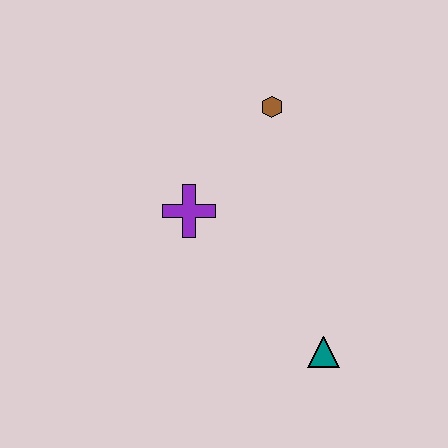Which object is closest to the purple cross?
The brown hexagon is closest to the purple cross.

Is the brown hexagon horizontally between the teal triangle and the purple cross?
Yes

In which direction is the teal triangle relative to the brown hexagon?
The teal triangle is below the brown hexagon.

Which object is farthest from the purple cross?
The teal triangle is farthest from the purple cross.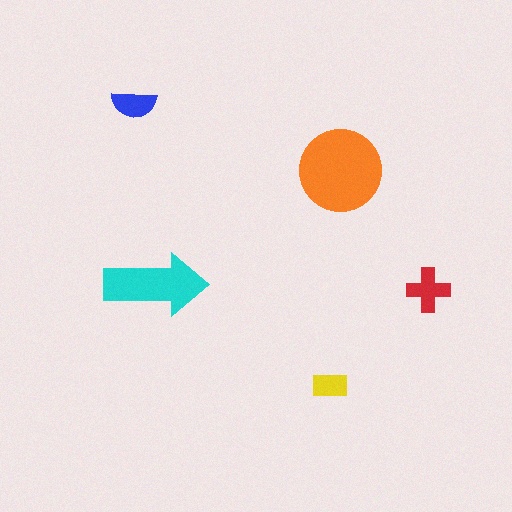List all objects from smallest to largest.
The yellow rectangle, the blue semicircle, the red cross, the cyan arrow, the orange circle.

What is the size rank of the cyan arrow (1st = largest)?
2nd.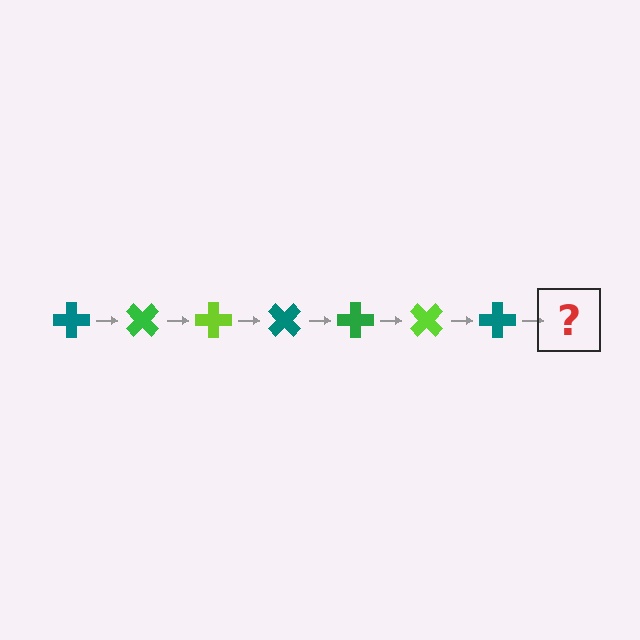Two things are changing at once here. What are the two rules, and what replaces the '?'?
The two rules are that it rotates 45 degrees each step and the color cycles through teal, green, and lime. The '?' should be a green cross, rotated 315 degrees from the start.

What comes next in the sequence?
The next element should be a green cross, rotated 315 degrees from the start.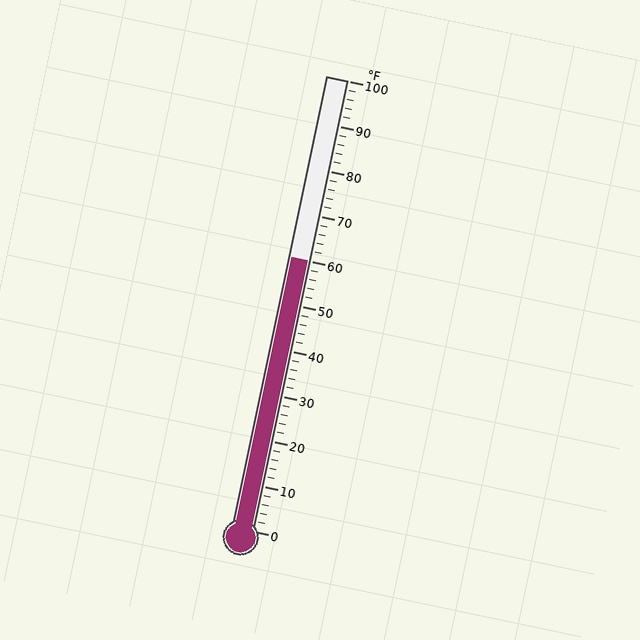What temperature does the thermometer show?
The thermometer shows approximately 60°F.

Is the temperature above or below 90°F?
The temperature is below 90°F.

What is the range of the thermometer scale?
The thermometer scale ranges from 0°F to 100°F.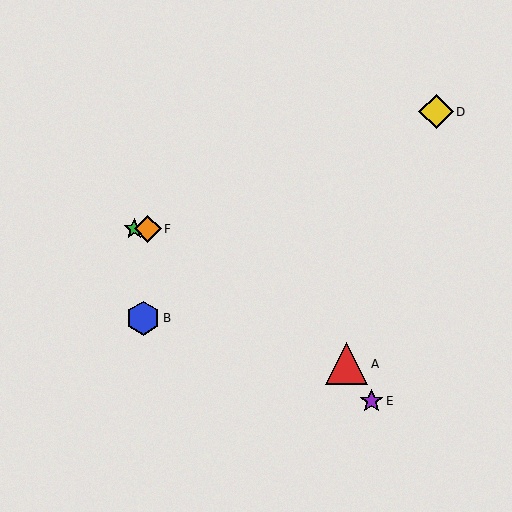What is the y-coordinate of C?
Object C is at y≈229.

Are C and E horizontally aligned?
No, C is at y≈229 and E is at y≈401.